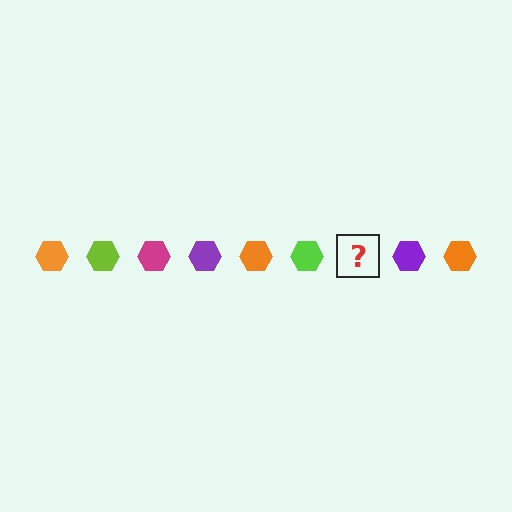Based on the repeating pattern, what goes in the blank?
The blank should be a magenta hexagon.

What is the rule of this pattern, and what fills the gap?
The rule is that the pattern cycles through orange, lime, magenta, purple hexagons. The gap should be filled with a magenta hexagon.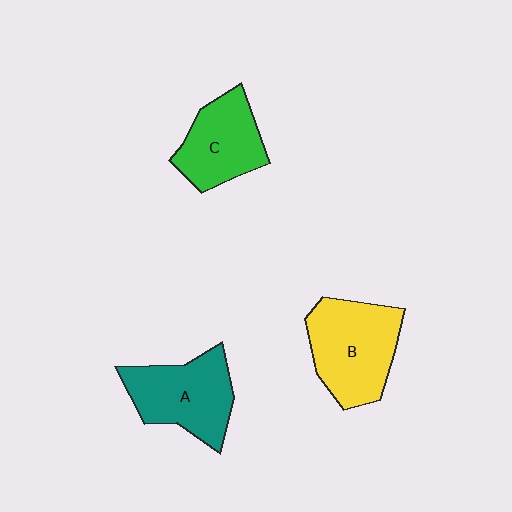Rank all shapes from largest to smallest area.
From largest to smallest: B (yellow), A (teal), C (green).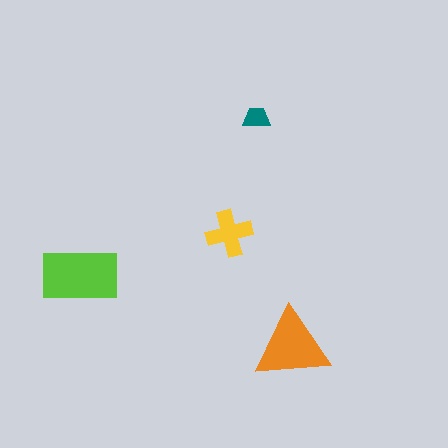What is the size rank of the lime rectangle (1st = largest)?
1st.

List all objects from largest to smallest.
The lime rectangle, the orange triangle, the yellow cross, the teal trapezoid.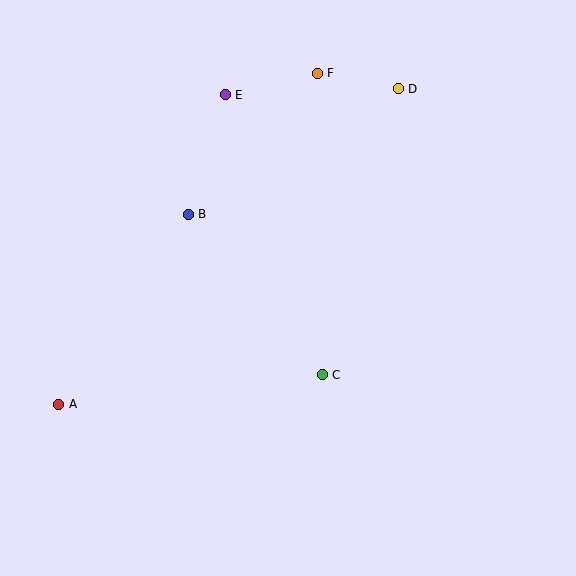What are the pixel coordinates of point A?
Point A is at (59, 404).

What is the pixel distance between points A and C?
The distance between A and C is 265 pixels.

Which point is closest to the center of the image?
Point C at (322, 375) is closest to the center.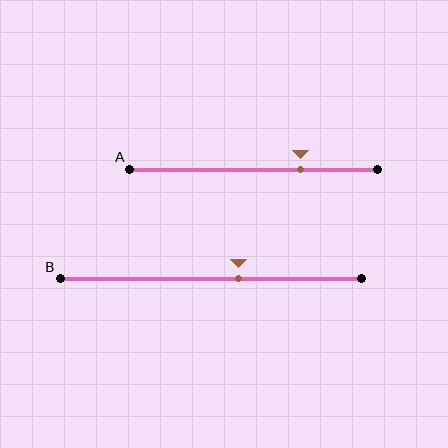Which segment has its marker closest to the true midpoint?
Segment B has its marker closest to the true midpoint.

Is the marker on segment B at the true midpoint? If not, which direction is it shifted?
No, the marker on segment B is shifted to the right by about 9% of the segment length.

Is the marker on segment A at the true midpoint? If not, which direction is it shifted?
No, the marker on segment A is shifted to the right by about 19% of the segment length.